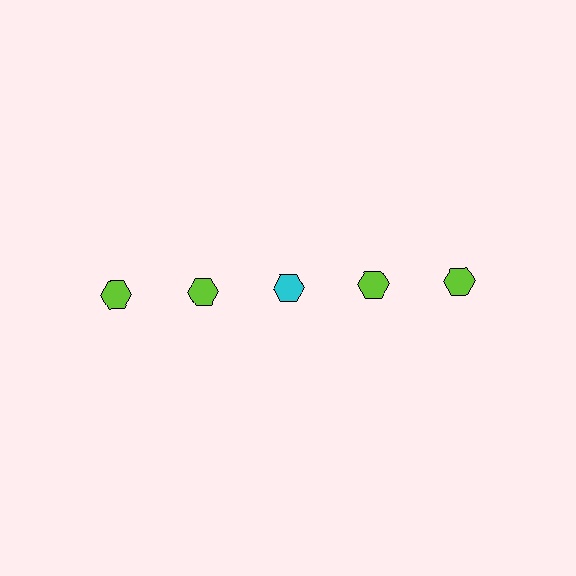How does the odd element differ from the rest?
It has a different color: cyan instead of lime.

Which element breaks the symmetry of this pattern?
The cyan hexagon in the top row, center column breaks the symmetry. All other shapes are lime hexagons.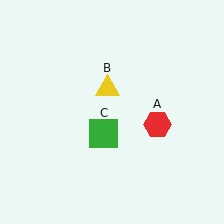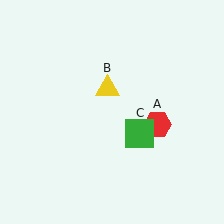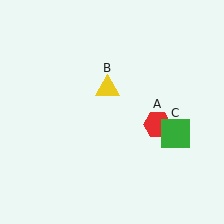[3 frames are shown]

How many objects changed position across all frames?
1 object changed position: green square (object C).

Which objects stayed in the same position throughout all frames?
Red hexagon (object A) and yellow triangle (object B) remained stationary.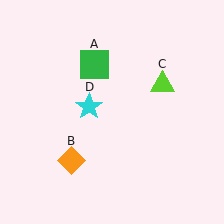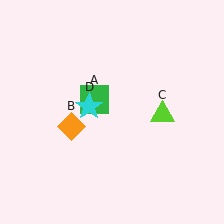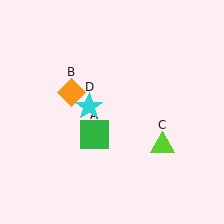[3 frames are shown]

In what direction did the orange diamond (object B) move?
The orange diamond (object B) moved up.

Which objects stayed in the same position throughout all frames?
Cyan star (object D) remained stationary.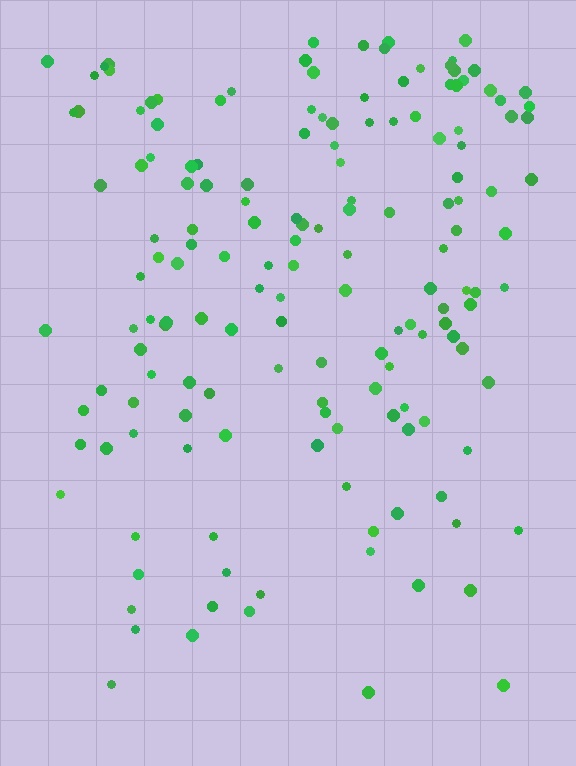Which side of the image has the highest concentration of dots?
The top.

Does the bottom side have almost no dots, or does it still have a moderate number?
Still a moderate number, just noticeably fewer than the top.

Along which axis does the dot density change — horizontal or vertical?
Vertical.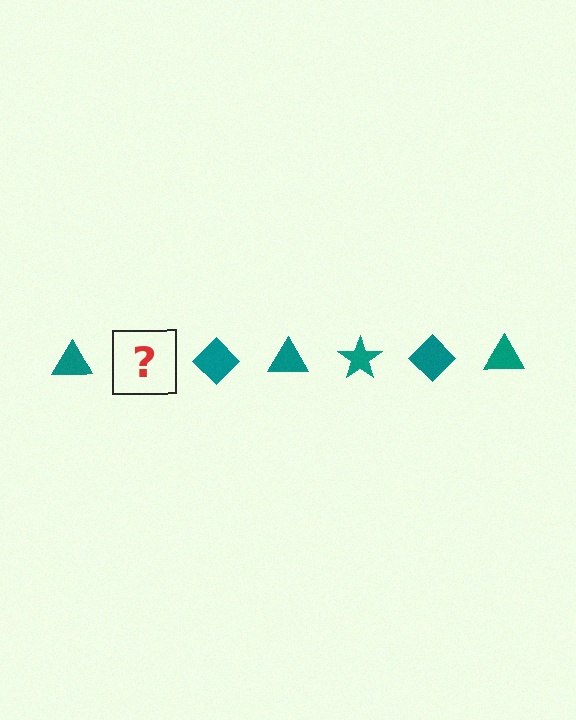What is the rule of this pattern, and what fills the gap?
The rule is that the pattern cycles through triangle, star, diamond shapes in teal. The gap should be filled with a teal star.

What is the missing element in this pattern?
The missing element is a teal star.